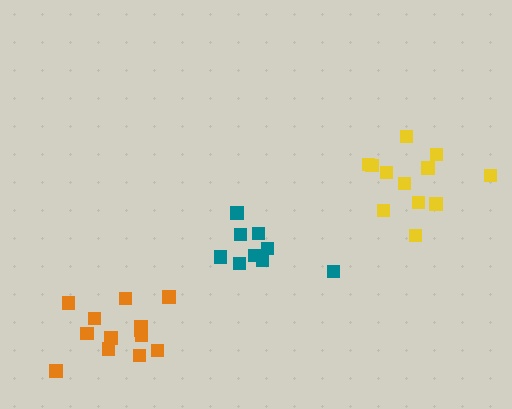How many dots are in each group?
Group 1: 13 dots, Group 2: 9 dots, Group 3: 12 dots (34 total).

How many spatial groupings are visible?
There are 3 spatial groupings.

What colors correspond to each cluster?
The clusters are colored: orange, teal, yellow.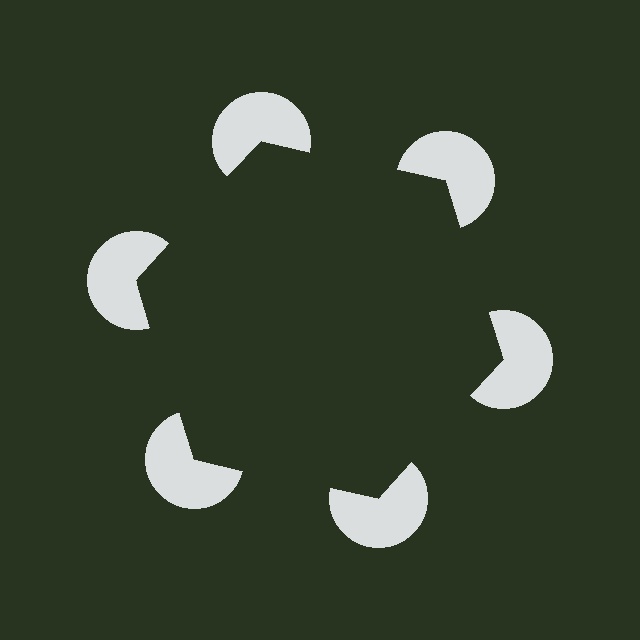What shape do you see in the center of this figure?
An illusory hexagon — its edges are inferred from the aligned wedge cuts in the pac-man discs, not physically drawn.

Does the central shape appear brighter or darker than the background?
It typically appears slightly darker than the background, even though no actual brightness change is drawn.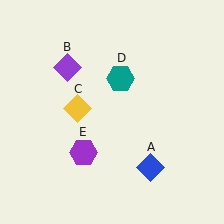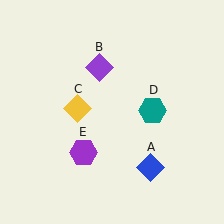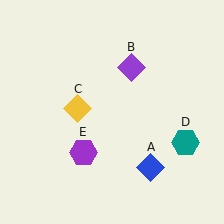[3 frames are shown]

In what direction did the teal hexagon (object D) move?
The teal hexagon (object D) moved down and to the right.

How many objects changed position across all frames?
2 objects changed position: purple diamond (object B), teal hexagon (object D).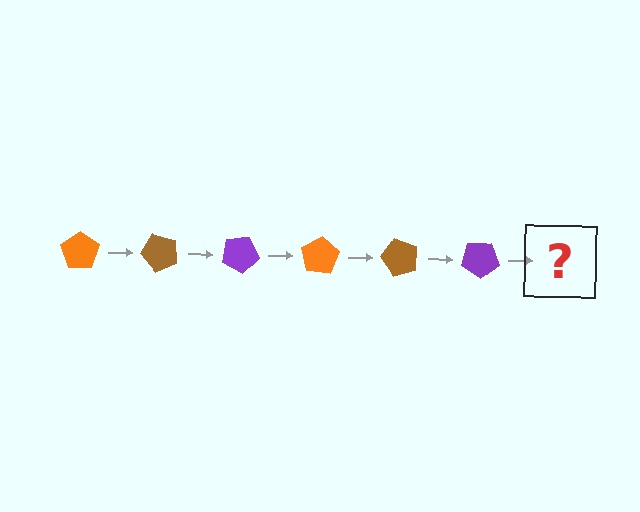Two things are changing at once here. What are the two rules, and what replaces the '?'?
The two rules are that it rotates 50 degrees each step and the color cycles through orange, brown, and purple. The '?' should be an orange pentagon, rotated 300 degrees from the start.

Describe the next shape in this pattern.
It should be an orange pentagon, rotated 300 degrees from the start.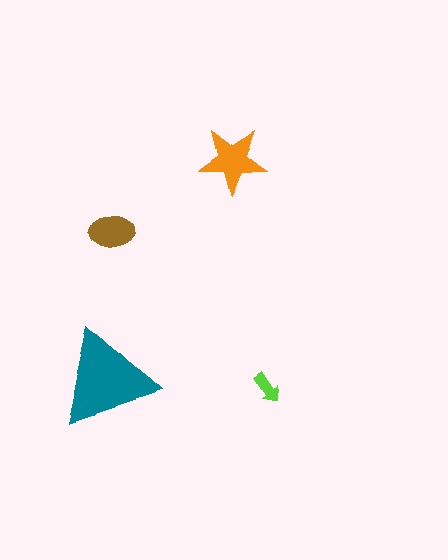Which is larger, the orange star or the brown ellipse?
The orange star.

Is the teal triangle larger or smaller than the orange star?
Larger.